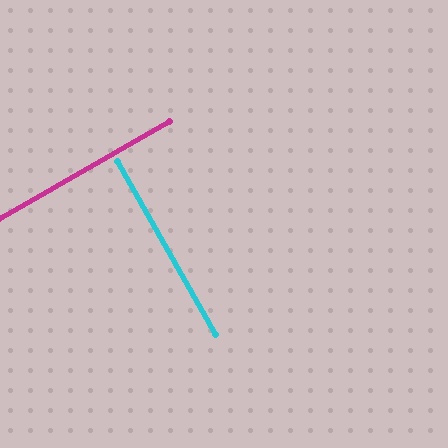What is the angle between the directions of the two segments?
Approximately 90 degrees.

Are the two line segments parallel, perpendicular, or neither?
Perpendicular — they meet at approximately 90°.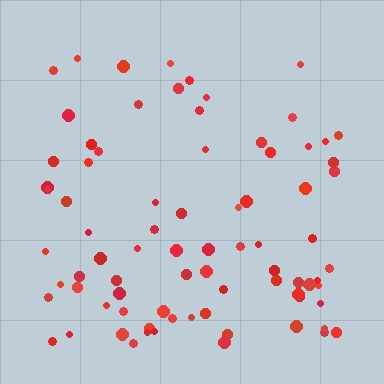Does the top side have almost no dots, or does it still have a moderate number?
Still a moderate number, just noticeably fewer than the bottom.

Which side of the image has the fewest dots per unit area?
The top.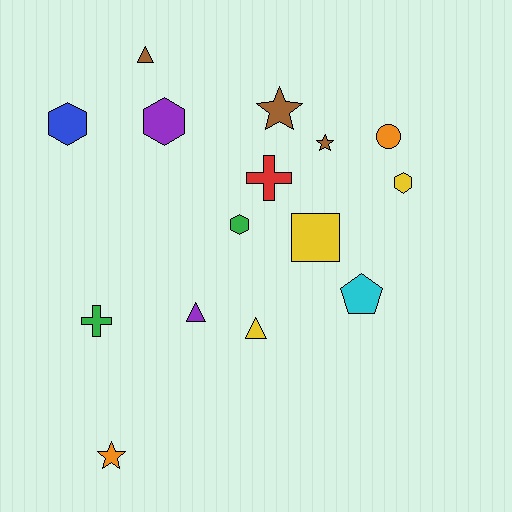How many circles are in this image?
There is 1 circle.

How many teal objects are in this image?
There are no teal objects.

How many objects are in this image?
There are 15 objects.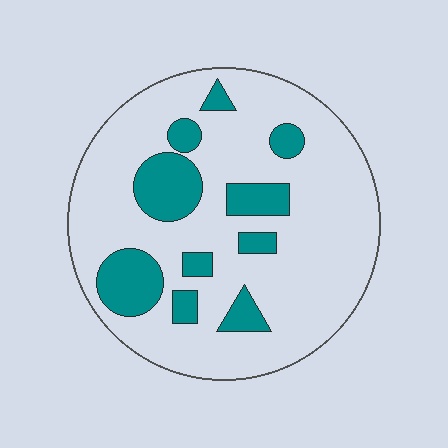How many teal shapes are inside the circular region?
10.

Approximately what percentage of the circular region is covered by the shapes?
Approximately 20%.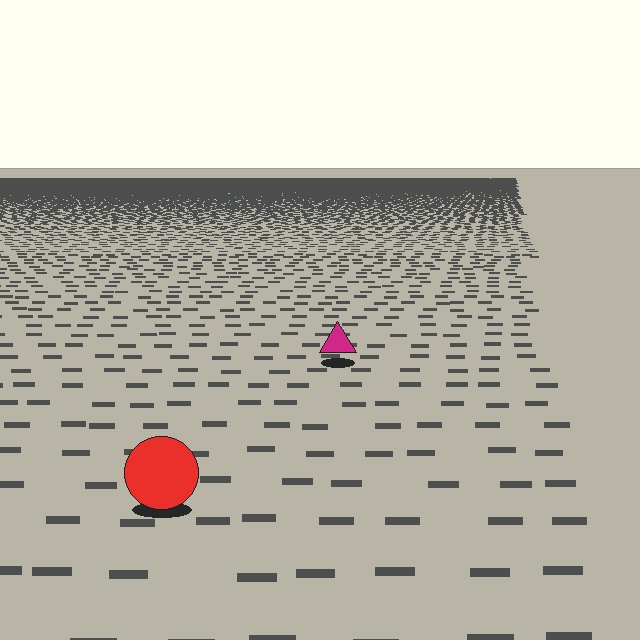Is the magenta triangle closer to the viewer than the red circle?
No. The red circle is closer — you can tell from the texture gradient: the ground texture is coarser near it.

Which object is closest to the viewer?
The red circle is closest. The texture marks near it are larger and more spread out.